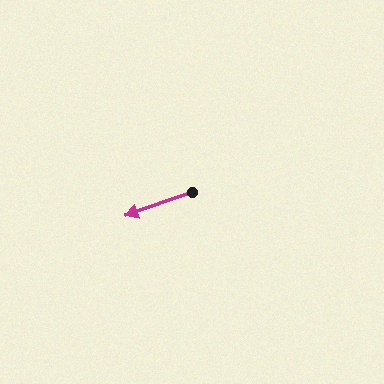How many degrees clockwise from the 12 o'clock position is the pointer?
Approximately 250 degrees.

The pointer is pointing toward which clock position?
Roughly 8 o'clock.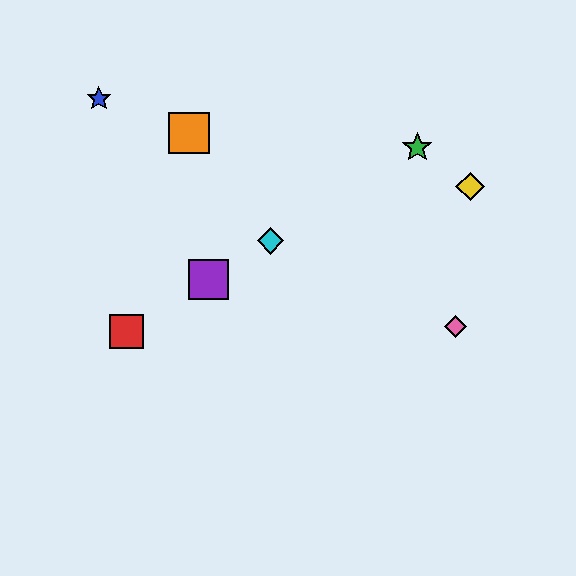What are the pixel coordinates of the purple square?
The purple square is at (209, 280).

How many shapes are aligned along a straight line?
4 shapes (the red square, the green star, the purple square, the cyan diamond) are aligned along a straight line.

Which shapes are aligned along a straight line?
The red square, the green star, the purple square, the cyan diamond are aligned along a straight line.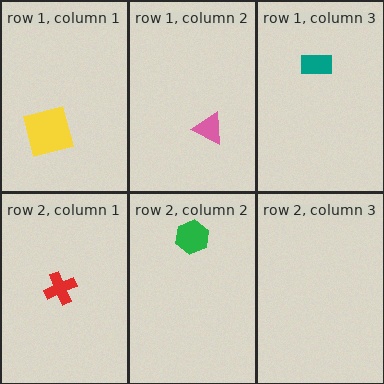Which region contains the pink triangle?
The row 1, column 2 region.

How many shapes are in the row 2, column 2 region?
1.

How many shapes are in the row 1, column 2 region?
1.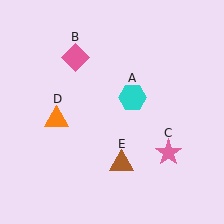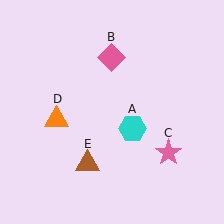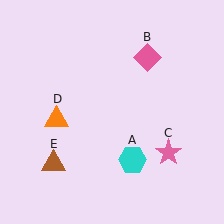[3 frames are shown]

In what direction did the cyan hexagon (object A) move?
The cyan hexagon (object A) moved down.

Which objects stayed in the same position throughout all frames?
Pink star (object C) and orange triangle (object D) remained stationary.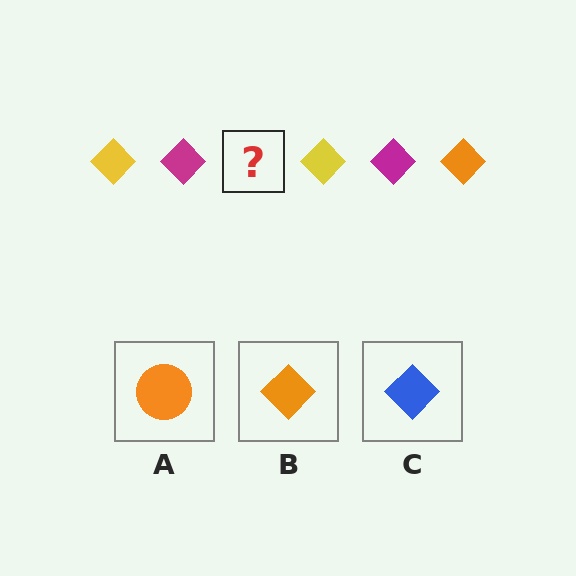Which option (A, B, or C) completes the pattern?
B.